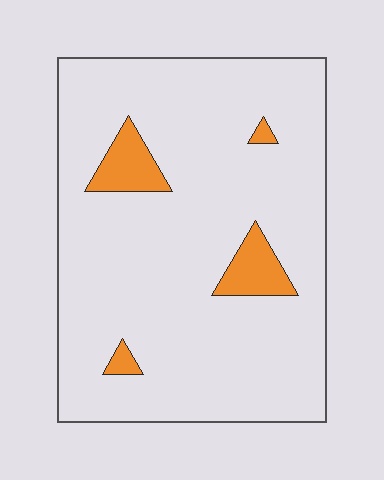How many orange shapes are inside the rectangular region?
4.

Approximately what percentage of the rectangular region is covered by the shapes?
Approximately 10%.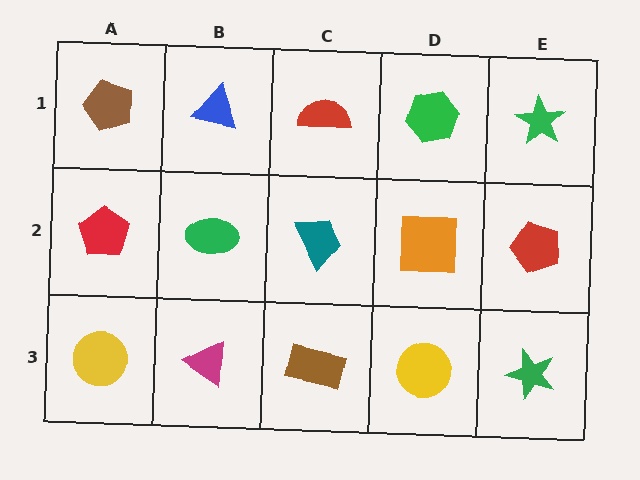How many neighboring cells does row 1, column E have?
2.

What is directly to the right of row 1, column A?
A blue triangle.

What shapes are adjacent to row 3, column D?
An orange square (row 2, column D), a brown rectangle (row 3, column C), a green star (row 3, column E).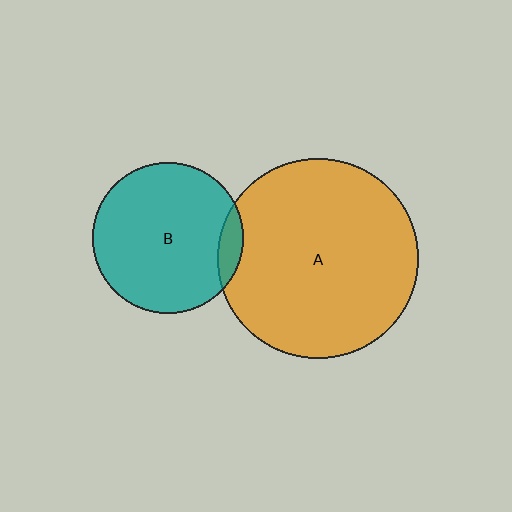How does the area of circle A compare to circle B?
Approximately 1.8 times.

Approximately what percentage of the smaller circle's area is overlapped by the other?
Approximately 10%.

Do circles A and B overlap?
Yes.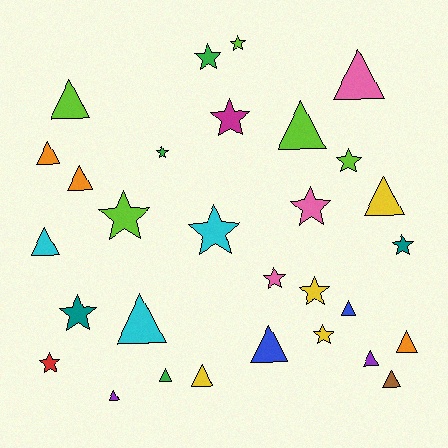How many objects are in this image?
There are 30 objects.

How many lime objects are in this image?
There are 5 lime objects.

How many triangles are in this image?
There are 16 triangles.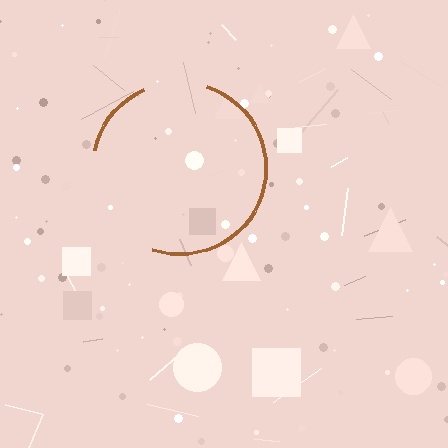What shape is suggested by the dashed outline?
The dashed outline suggests a circle.